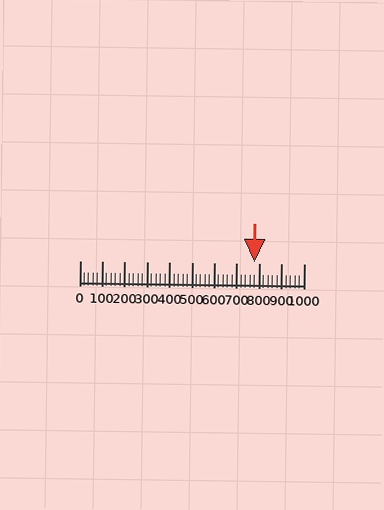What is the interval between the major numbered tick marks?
The major tick marks are spaced 100 units apart.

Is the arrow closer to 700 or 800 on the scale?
The arrow is closer to 800.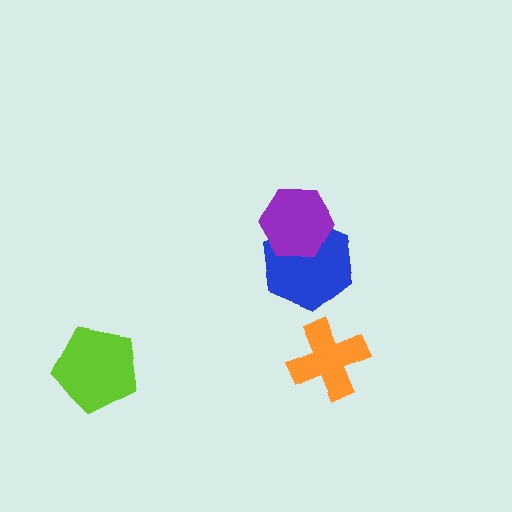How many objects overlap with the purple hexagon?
1 object overlaps with the purple hexagon.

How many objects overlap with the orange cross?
0 objects overlap with the orange cross.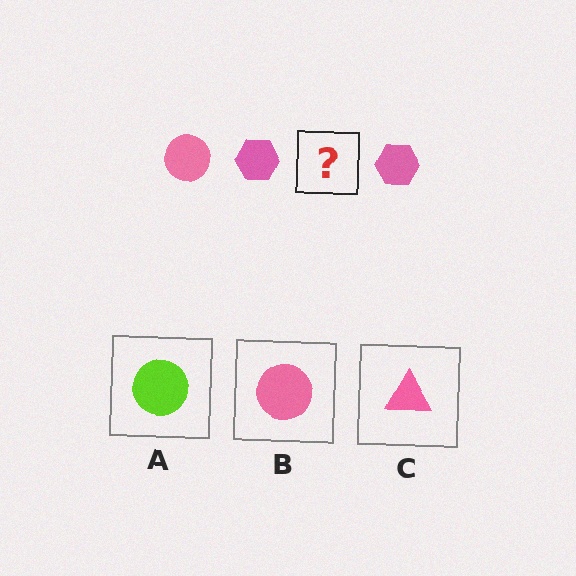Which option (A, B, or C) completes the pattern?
B.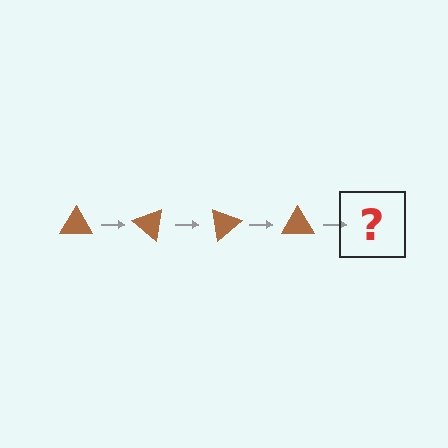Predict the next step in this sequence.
The next step is a brown triangle rotated 160 degrees.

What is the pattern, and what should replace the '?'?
The pattern is that the triangle rotates 40 degrees each step. The '?' should be a brown triangle rotated 160 degrees.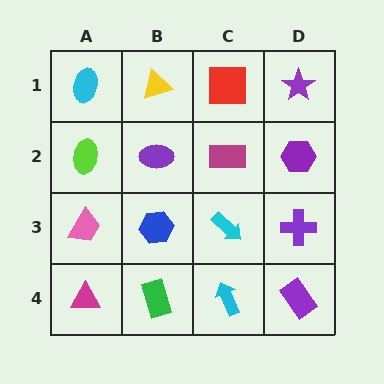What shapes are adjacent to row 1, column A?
A lime ellipse (row 2, column A), a yellow triangle (row 1, column B).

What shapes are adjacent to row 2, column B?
A yellow triangle (row 1, column B), a blue hexagon (row 3, column B), a lime ellipse (row 2, column A), a magenta rectangle (row 2, column C).